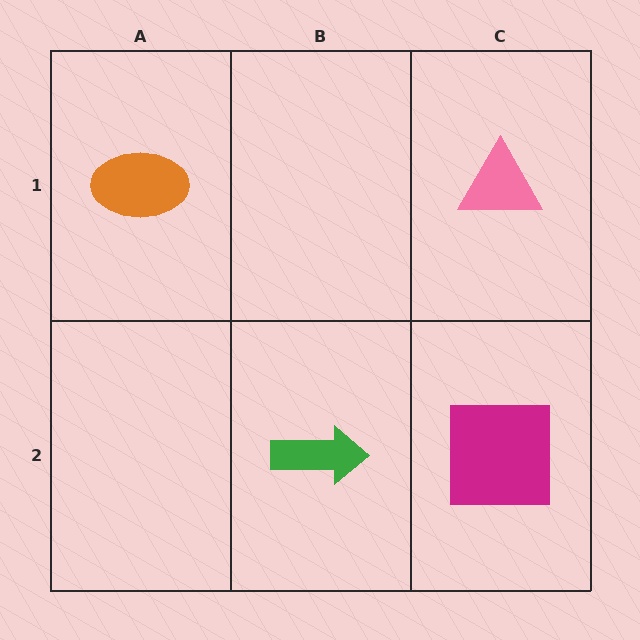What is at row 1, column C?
A pink triangle.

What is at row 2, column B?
A green arrow.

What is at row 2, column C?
A magenta square.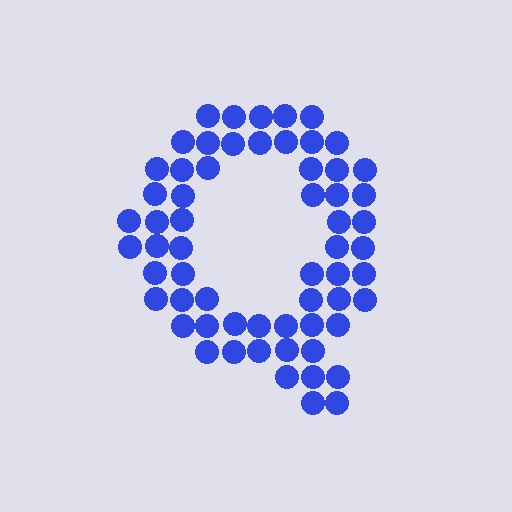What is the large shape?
The large shape is the letter Q.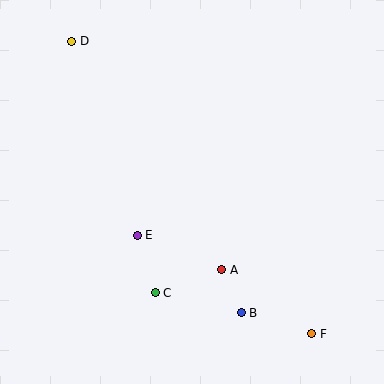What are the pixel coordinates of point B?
Point B is at (241, 313).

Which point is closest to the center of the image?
Point E at (137, 235) is closest to the center.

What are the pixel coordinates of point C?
Point C is at (155, 293).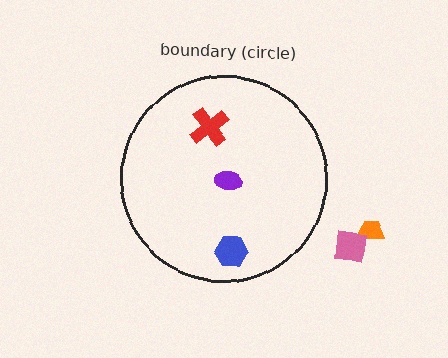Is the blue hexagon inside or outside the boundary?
Inside.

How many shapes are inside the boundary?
3 inside, 2 outside.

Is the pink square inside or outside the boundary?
Outside.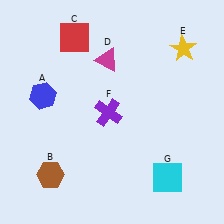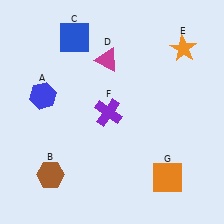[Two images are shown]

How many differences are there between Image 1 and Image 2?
There are 3 differences between the two images.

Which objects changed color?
C changed from red to blue. E changed from yellow to orange. G changed from cyan to orange.